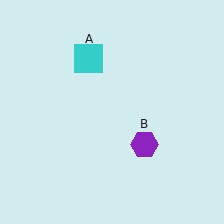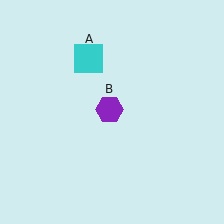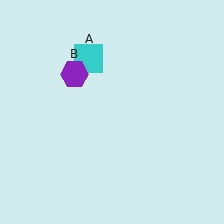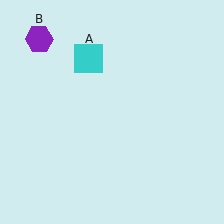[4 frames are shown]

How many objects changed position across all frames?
1 object changed position: purple hexagon (object B).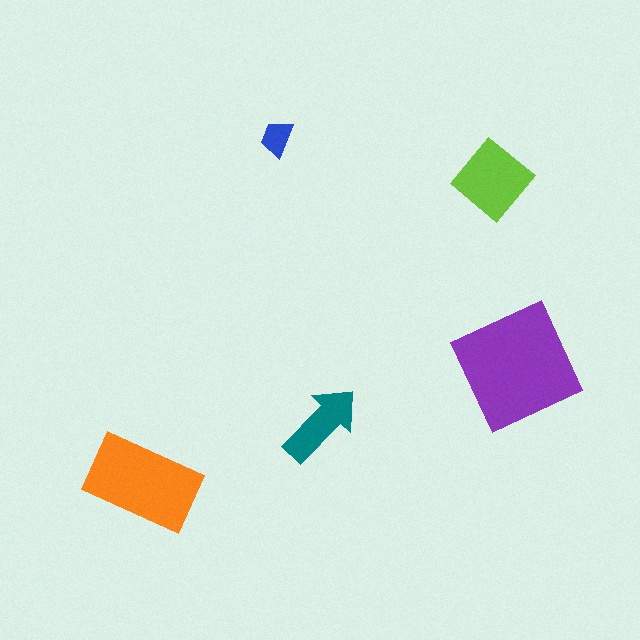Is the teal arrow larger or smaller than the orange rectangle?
Smaller.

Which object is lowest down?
The orange rectangle is bottommost.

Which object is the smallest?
The blue trapezoid.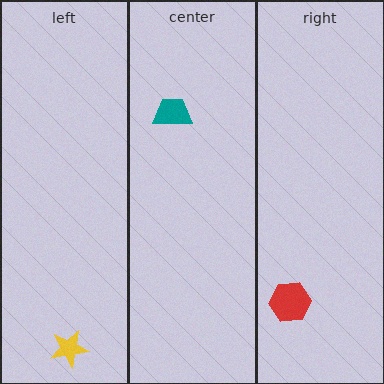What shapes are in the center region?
The teal trapezoid.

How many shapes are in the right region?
1.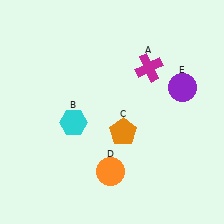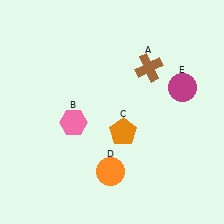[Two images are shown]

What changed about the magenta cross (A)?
In Image 1, A is magenta. In Image 2, it changed to brown.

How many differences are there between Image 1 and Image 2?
There are 3 differences between the two images.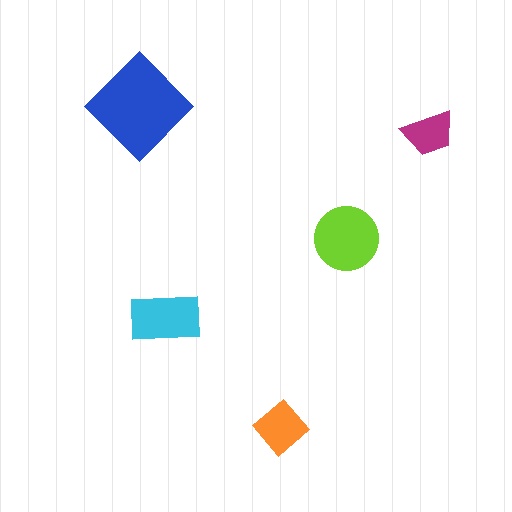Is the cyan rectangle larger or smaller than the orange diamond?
Larger.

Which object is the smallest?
The magenta trapezoid.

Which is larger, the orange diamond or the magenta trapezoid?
The orange diamond.